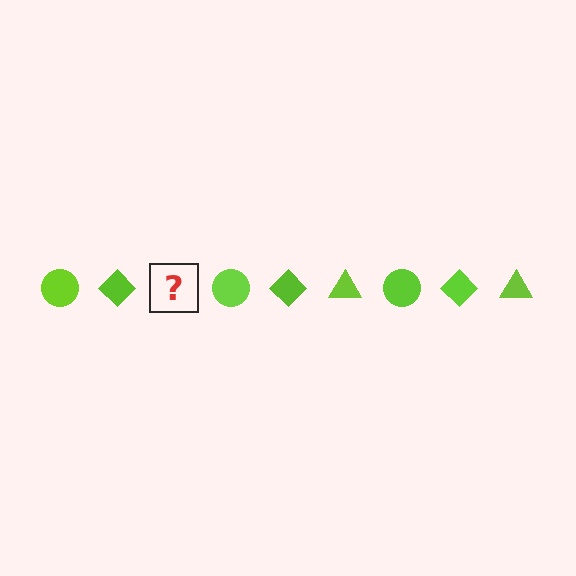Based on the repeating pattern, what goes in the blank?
The blank should be a lime triangle.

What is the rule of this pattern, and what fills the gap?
The rule is that the pattern cycles through circle, diamond, triangle shapes in lime. The gap should be filled with a lime triangle.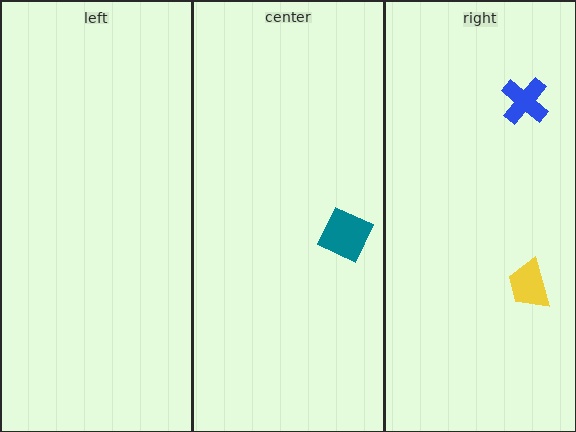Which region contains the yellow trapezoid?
The right region.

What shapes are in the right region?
The blue cross, the yellow trapezoid.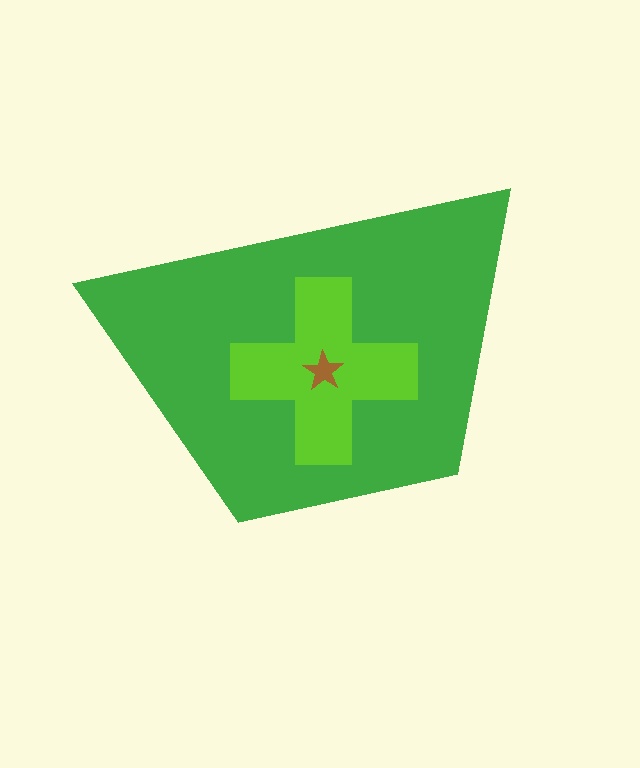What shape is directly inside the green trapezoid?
The lime cross.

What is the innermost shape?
The brown star.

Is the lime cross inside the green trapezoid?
Yes.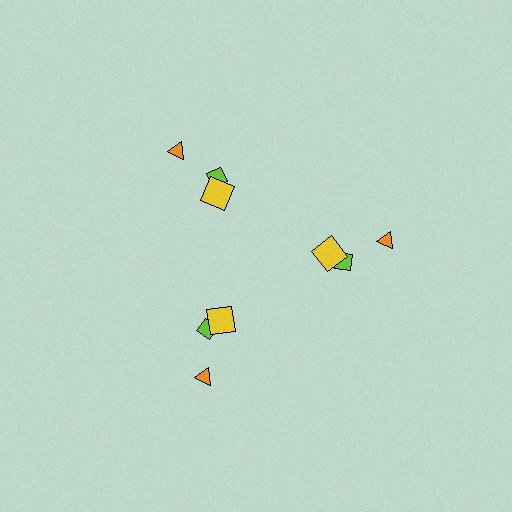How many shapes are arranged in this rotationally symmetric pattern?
There are 9 shapes, arranged in 3 groups of 3.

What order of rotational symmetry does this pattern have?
This pattern has 3-fold rotational symmetry.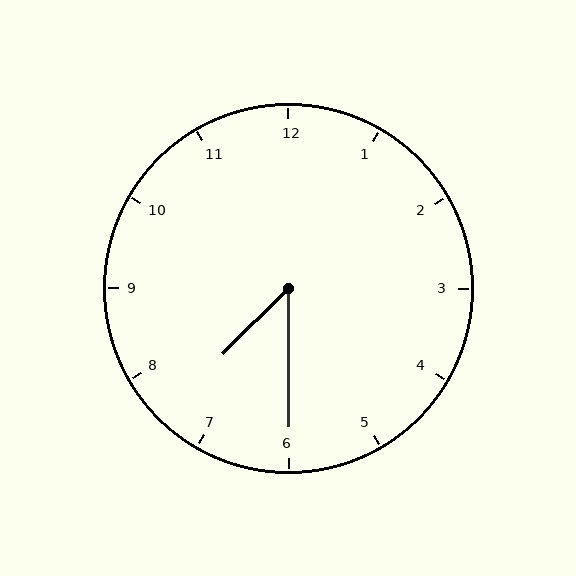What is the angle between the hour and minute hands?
Approximately 45 degrees.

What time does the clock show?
7:30.